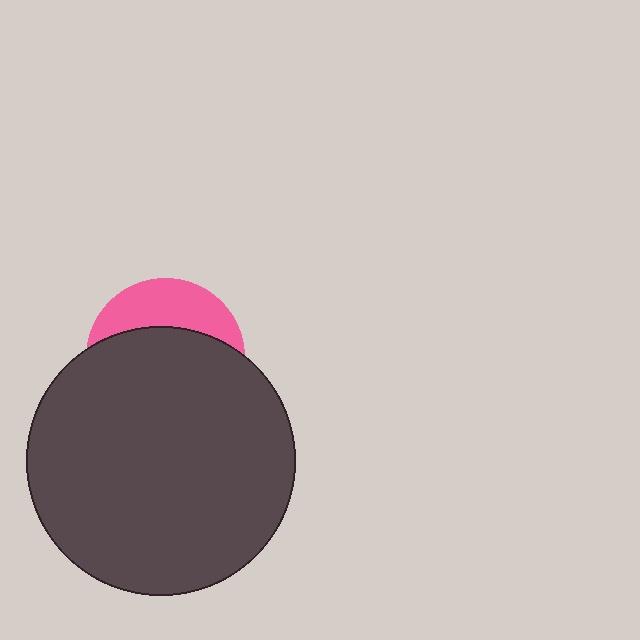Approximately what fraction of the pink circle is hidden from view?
Roughly 69% of the pink circle is hidden behind the dark gray circle.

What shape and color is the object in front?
The object in front is a dark gray circle.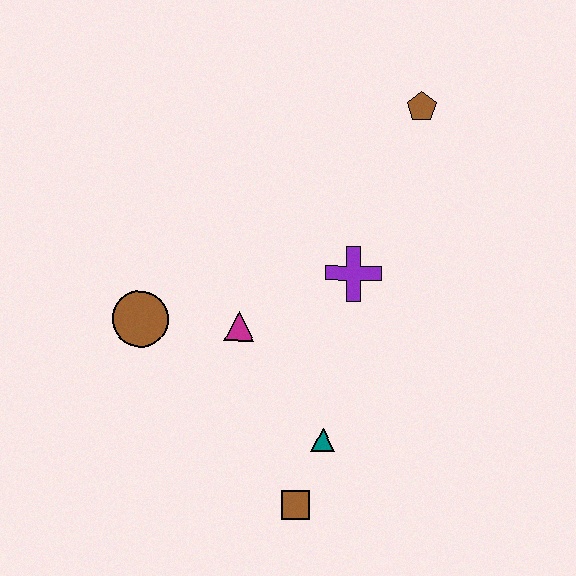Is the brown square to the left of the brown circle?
No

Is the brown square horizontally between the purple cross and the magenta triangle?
Yes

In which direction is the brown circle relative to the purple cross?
The brown circle is to the left of the purple cross.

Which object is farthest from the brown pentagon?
The brown square is farthest from the brown pentagon.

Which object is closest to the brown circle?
The magenta triangle is closest to the brown circle.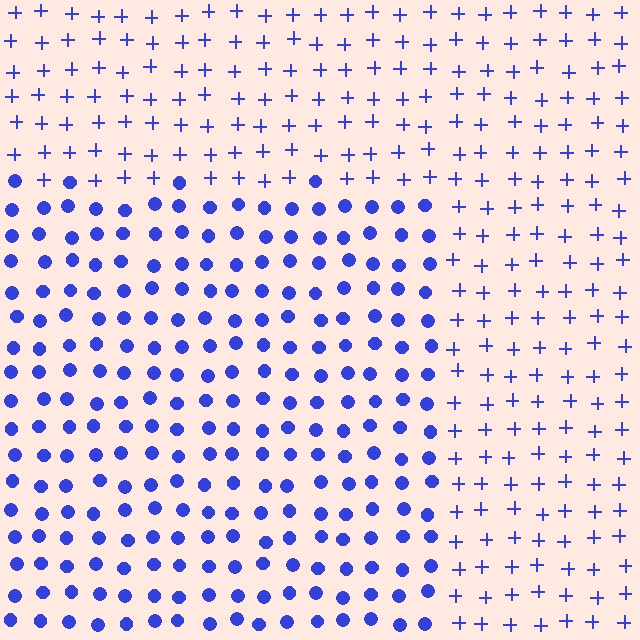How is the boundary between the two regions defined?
The boundary is defined by a change in element shape: circles inside vs. plus signs outside. All elements share the same color and spacing.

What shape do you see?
I see a rectangle.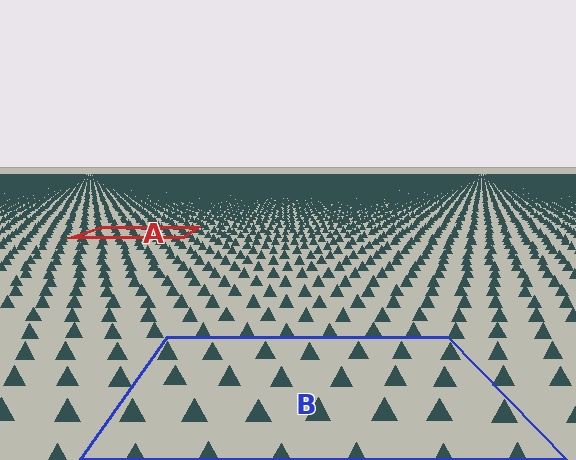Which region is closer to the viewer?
Region B is closer. The texture elements there are larger and more spread out.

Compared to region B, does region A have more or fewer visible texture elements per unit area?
Region A has more texture elements per unit area — they are packed more densely because it is farther away.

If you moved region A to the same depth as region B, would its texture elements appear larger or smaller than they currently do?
They would appear larger. At a closer depth, the same texture elements are projected at a bigger on-screen size.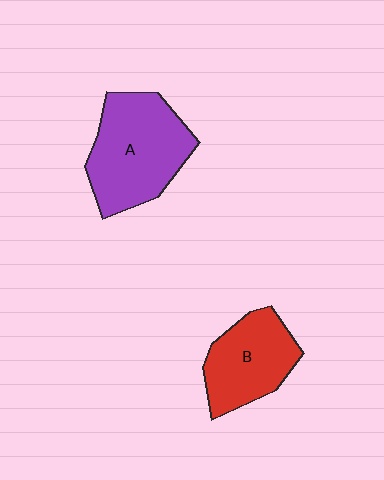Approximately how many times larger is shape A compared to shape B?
Approximately 1.4 times.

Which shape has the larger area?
Shape A (purple).